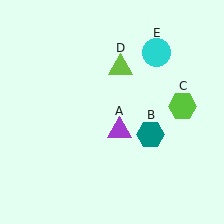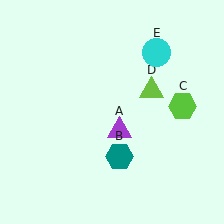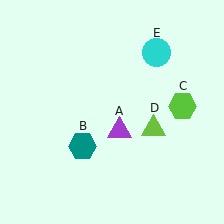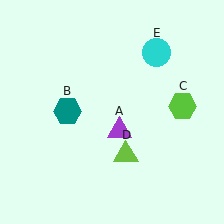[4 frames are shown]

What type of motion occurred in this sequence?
The teal hexagon (object B), lime triangle (object D) rotated clockwise around the center of the scene.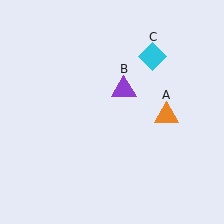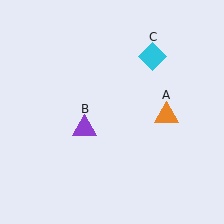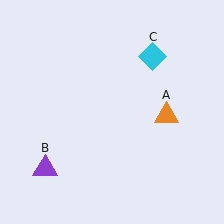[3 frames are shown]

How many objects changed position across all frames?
1 object changed position: purple triangle (object B).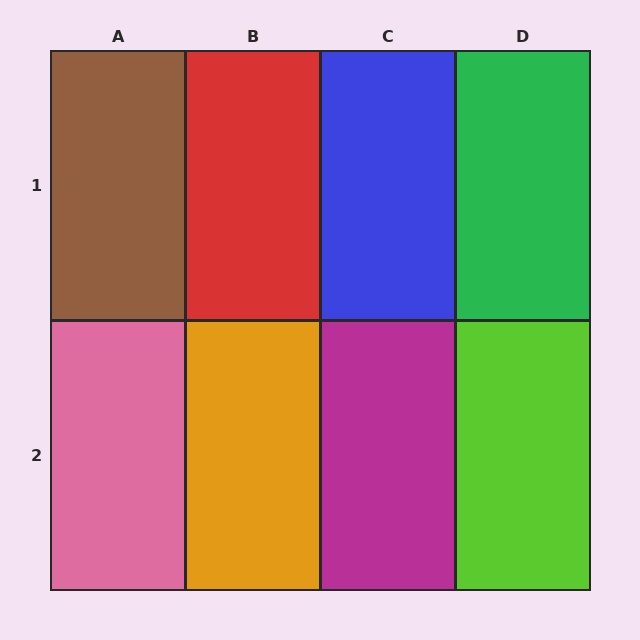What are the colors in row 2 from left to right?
Pink, orange, magenta, lime.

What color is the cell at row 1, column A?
Brown.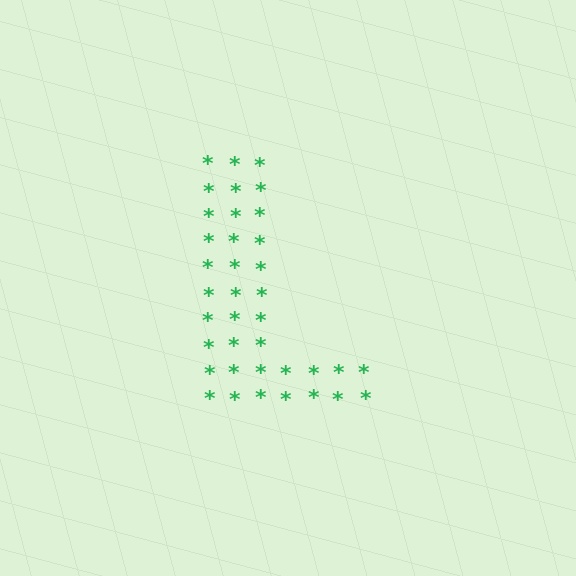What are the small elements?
The small elements are asterisks.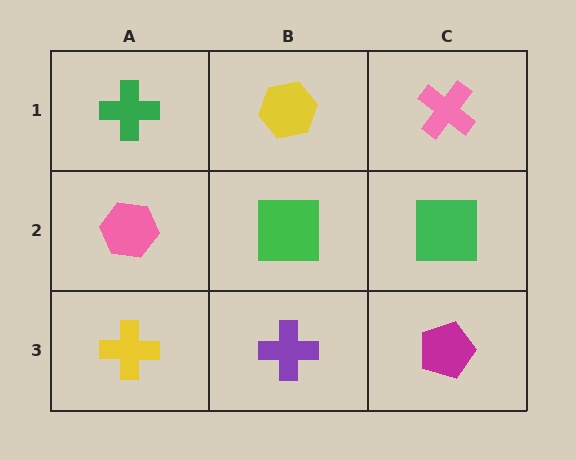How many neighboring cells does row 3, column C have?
2.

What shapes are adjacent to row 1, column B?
A green square (row 2, column B), a green cross (row 1, column A), a pink cross (row 1, column C).